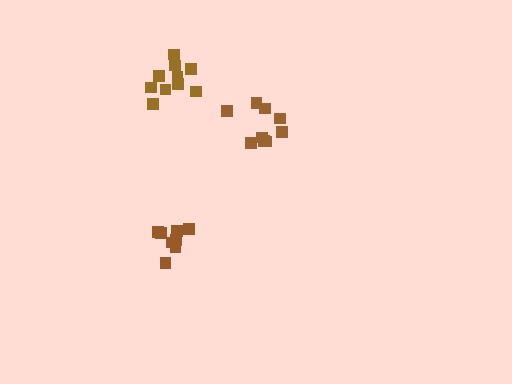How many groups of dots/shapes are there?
There are 3 groups.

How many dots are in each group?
Group 1: 10 dots, Group 2: 8 dots, Group 3: 10 dots (28 total).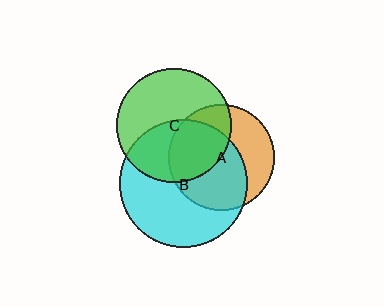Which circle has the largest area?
Circle B (cyan).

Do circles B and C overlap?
Yes.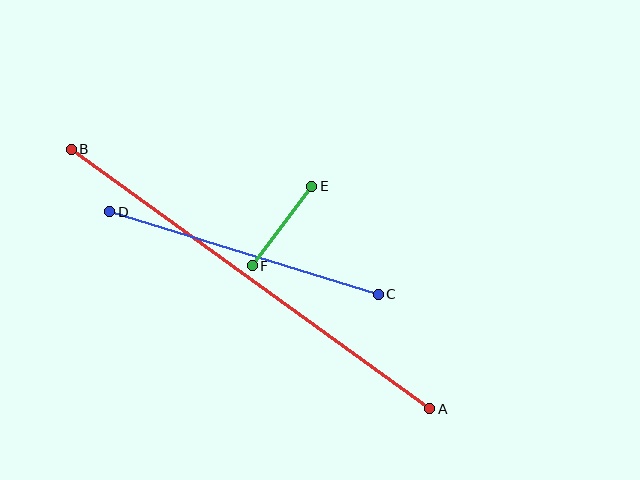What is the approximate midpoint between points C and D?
The midpoint is at approximately (244, 253) pixels.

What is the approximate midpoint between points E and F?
The midpoint is at approximately (282, 226) pixels.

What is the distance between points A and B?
The distance is approximately 442 pixels.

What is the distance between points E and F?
The distance is approximately 99 pixels.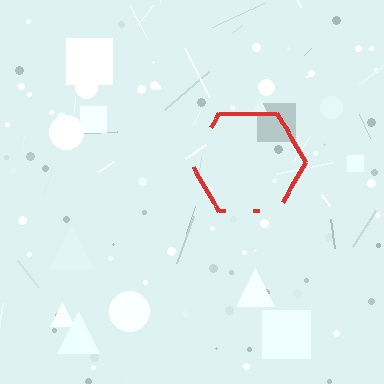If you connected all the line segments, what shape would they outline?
They would outline a hexagon.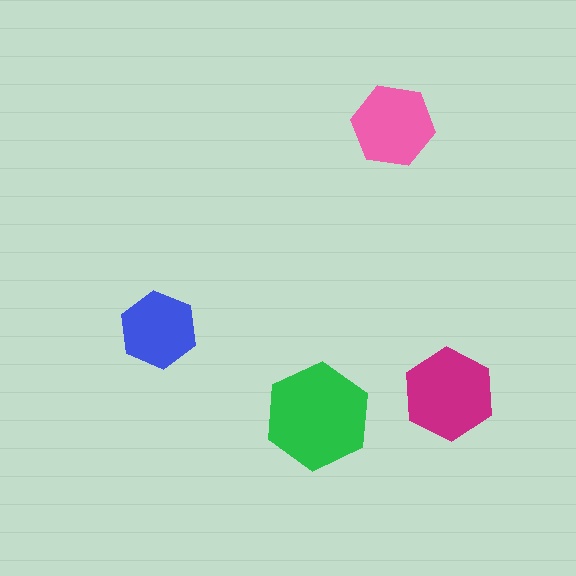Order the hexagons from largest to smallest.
the green one, the magenta one, the pink one, the blue one.